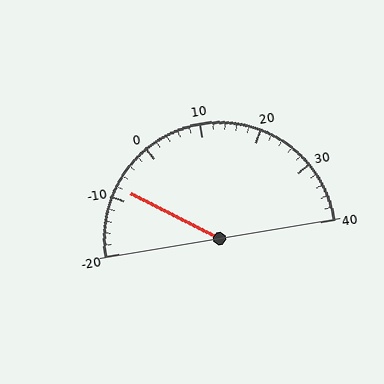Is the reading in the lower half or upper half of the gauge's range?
The reading is in the lower half of the range (-20 to 40).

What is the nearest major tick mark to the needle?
The nearest major tick mark is -10.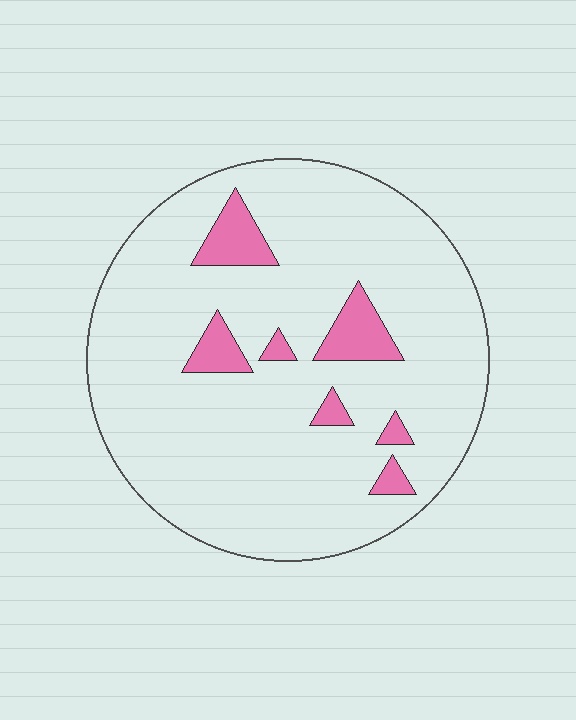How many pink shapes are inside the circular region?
7.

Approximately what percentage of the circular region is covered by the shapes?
Approximately 10%.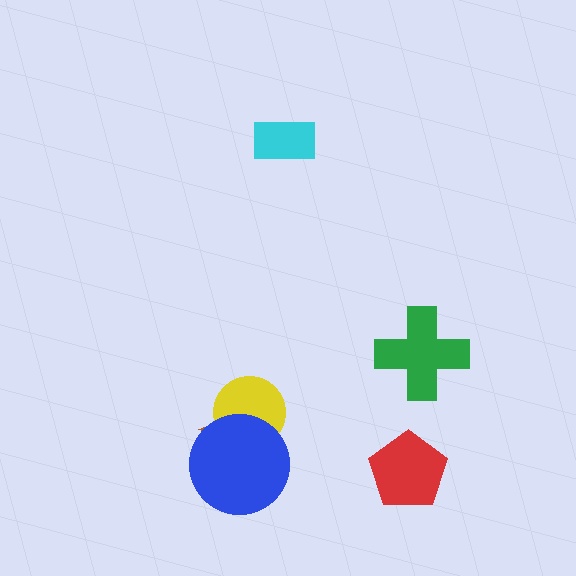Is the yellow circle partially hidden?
Yes, it is partially covered by another shape.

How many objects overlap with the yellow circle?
2 objects overlap with the yellow circle.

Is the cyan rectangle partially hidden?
No, no other shape covers it.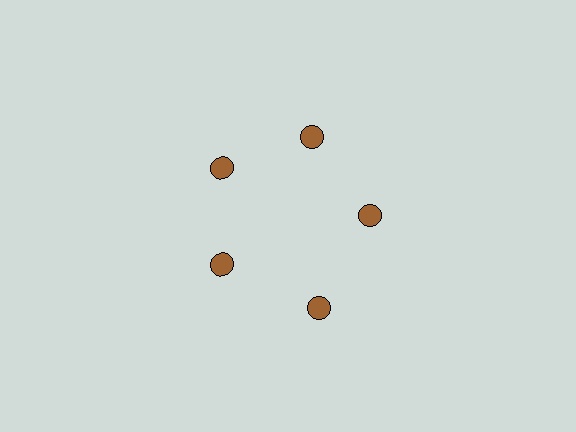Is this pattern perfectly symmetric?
No. The 5 brown circles are arranged in a ring, but one element near the 5 o'clock position is pushed outward from the center, breaking the 5-fold rotational symmetry.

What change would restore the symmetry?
The symmetry would be restored by moving it inward, back onto the ring so that all 5 circles sit at equal angles and equal distance from the center.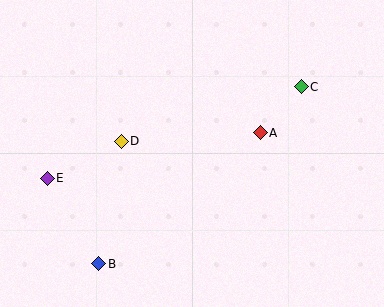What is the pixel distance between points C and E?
The distance between C and E is 270 pixels.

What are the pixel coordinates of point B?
Point B is at (99, 264).